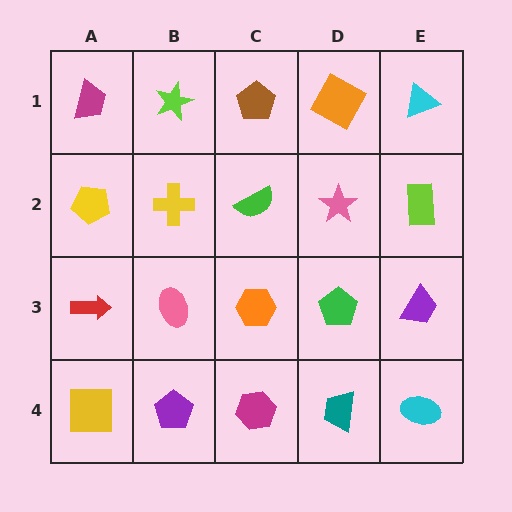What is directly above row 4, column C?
An orange hexagon.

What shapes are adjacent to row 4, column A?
A red arrow (row 3, column A), a purple pentagon (row 4, column B).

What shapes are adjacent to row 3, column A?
A yellow pentagon (row 2, column A), a yellow square (row 4, column A), a pink ellipse (row 3, column B).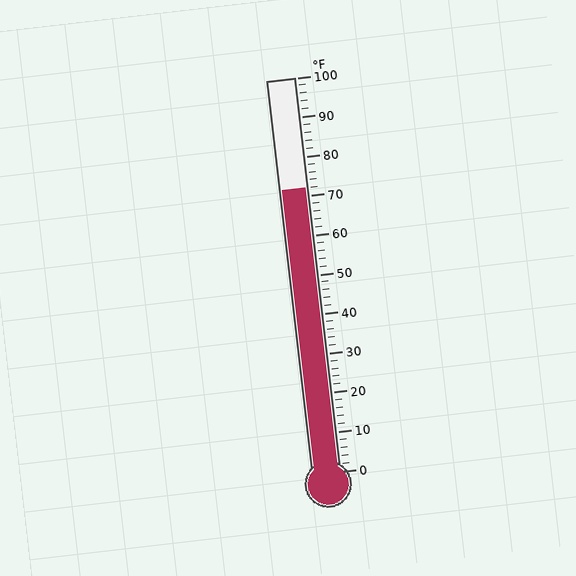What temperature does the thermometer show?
The thermometer shows approximately 72°F.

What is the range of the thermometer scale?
The thermometer scale ranges from 0°F to 100°F.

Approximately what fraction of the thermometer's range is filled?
The thermometer is filled to approximately 70% of its range.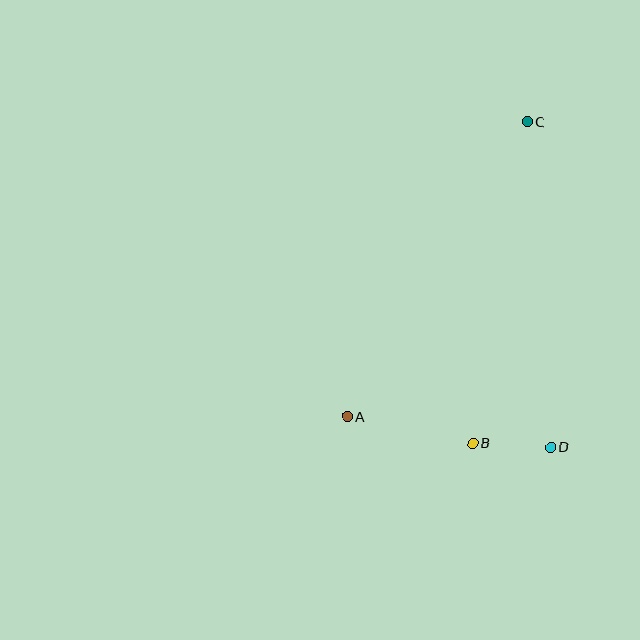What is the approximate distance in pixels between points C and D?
The distance between C and D is approximately 326 pixels.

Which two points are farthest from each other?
Points A and C are farthest from each other.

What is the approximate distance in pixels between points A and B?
The distance between A and B is approximately 128 pixels.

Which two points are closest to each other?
Points B and D are closest to each other.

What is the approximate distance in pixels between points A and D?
The distance between A and D is approximately 206 pixels.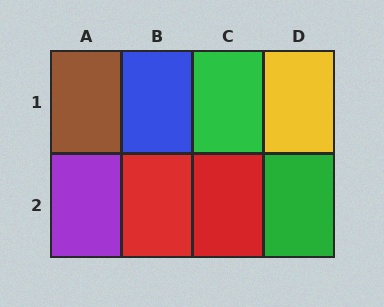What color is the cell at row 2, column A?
Purple.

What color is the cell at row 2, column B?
Red.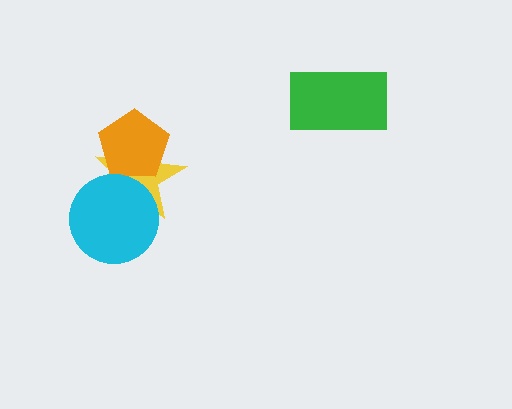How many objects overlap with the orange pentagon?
1 object overlaps with the orange pentagon.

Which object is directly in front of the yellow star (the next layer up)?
The orange pentagon is directly in front of the yellow star.